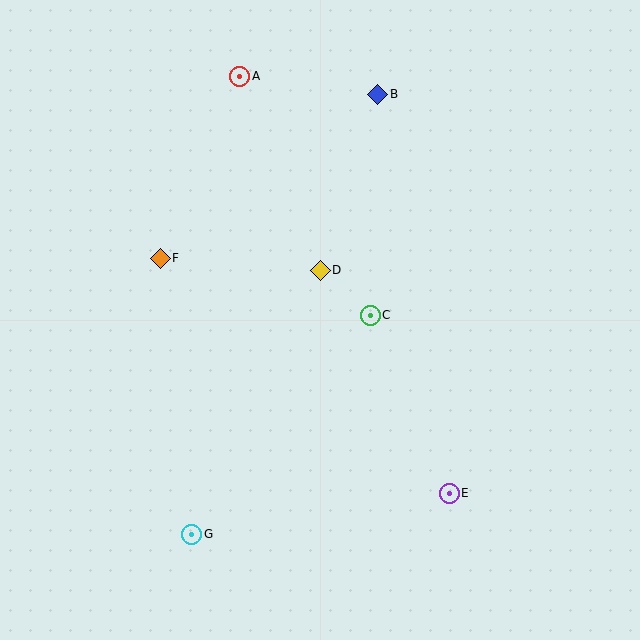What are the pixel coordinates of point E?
Point E is at (449, 493).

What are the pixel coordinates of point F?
Point F is at (160, 258).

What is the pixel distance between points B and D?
The distance between B and D is 185 pixels.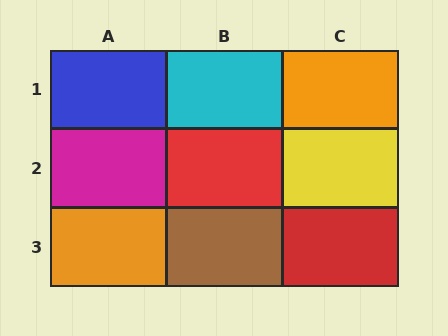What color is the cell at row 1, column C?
Orange.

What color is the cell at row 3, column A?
Orange.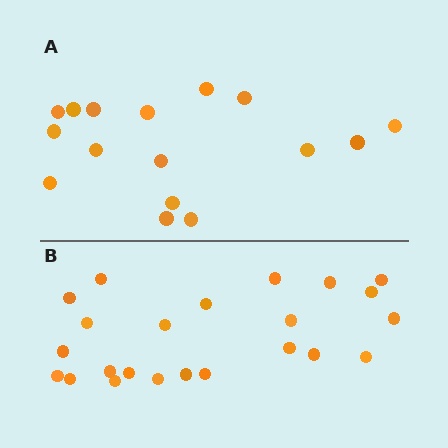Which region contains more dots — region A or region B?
Region B (the bottom region) has more dots.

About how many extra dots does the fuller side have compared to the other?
Region B has roughly 8 or so more dots than region A.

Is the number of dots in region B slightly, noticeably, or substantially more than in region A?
Region B has noticeably more, but not dramatically so. The ratio is roughly 1.4 to 1.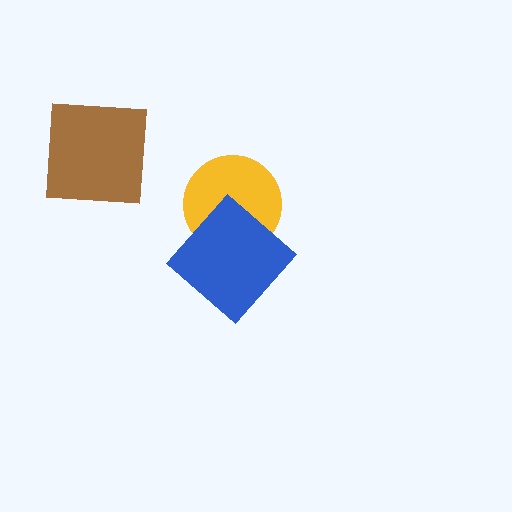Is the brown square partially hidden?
No, no other shape covers it.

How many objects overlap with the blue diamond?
1 object overlaps with the blue diamond.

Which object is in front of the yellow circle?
The blue diamond is in front of the yellow circle.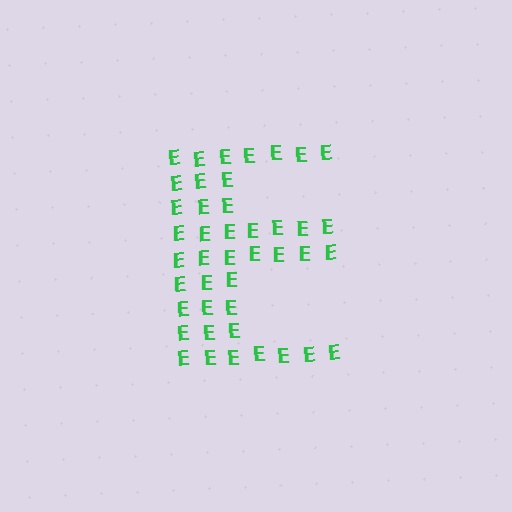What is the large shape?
The large shape is the letter E.